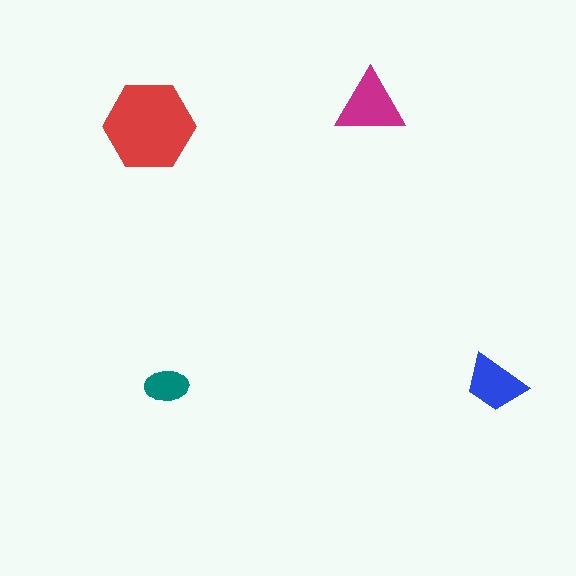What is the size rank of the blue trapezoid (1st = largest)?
3rd.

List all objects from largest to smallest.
The red hexagon, the magenta triangle, the blue trapezoid, the teal ellipse.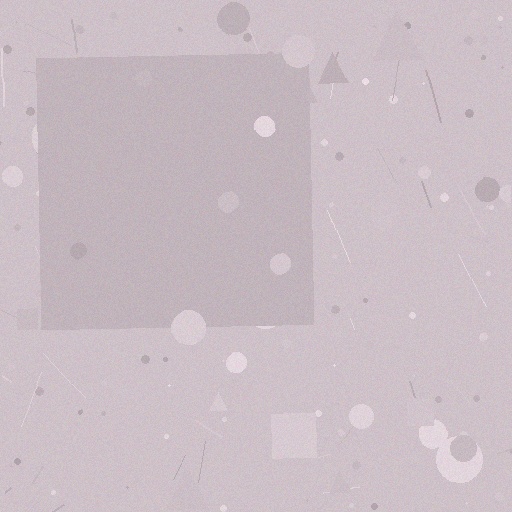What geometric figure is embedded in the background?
A square is embedded in the background.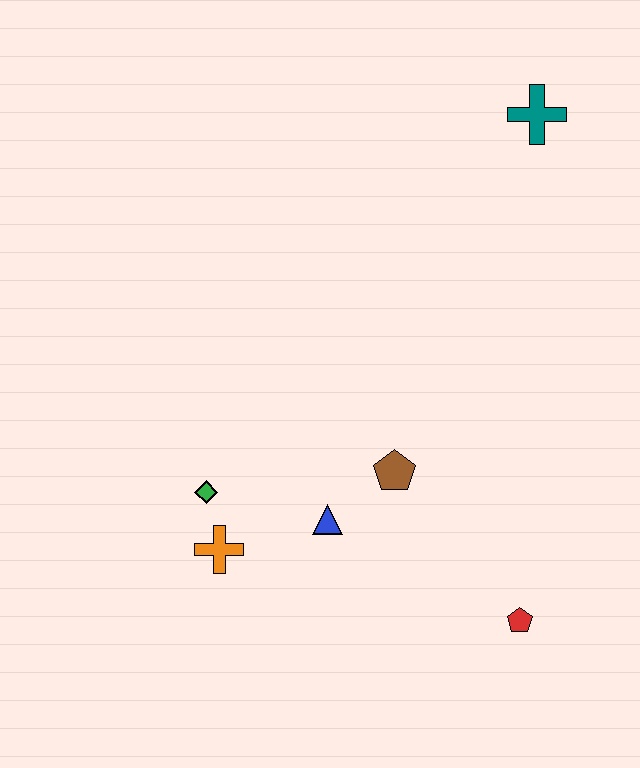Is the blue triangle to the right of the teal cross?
No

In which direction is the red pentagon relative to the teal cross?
The red pentagon is below the teal cross.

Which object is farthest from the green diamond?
The teal cross is farthest from the green diamond.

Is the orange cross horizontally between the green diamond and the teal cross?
Yes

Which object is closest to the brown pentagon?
The blue triangle is closest to the brown pentagon.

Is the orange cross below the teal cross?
Yes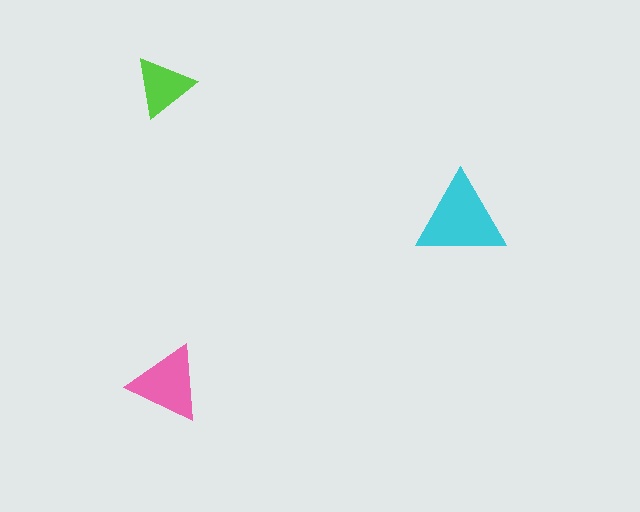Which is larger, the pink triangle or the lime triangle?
The pink one.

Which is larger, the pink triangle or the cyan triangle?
The cyan one.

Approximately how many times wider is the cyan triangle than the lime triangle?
About 1.5 times wider.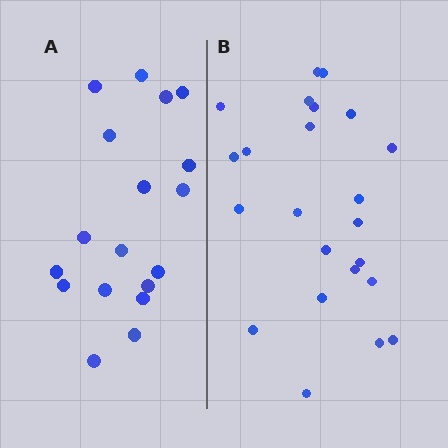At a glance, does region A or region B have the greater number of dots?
Region B (the right region) has more dots.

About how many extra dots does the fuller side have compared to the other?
Region B has about 5 more dots than region A.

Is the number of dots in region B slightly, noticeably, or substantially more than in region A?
Region B has noticeably more, but not dramatically so. The ratio is roughly 1.3 to 1.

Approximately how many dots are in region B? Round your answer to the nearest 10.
About 20 dots. (The exact count is 23, which rounds to 20.)